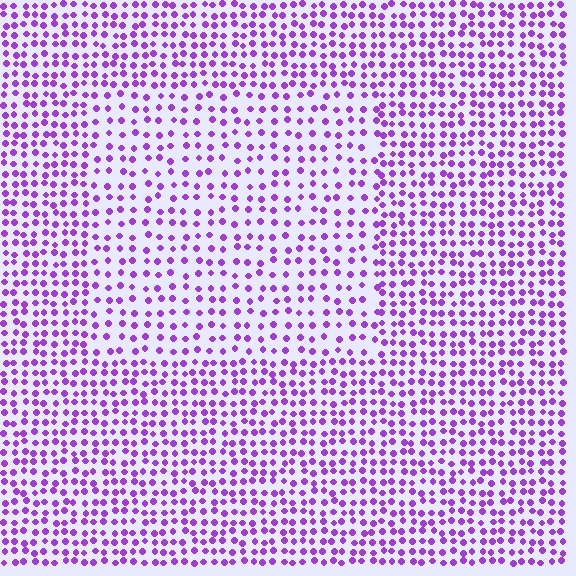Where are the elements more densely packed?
The elements are more densely packed outside the rectangle boundary.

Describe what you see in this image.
The image contains small purple elements arranged at two different densities. A rectangle-shaped region is visible where the elements are less densely packed than the surrounding area.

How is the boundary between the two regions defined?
The boundary is defined by a change in element density (approximately 1.6x ratio). All elements are the same color, size, and shape.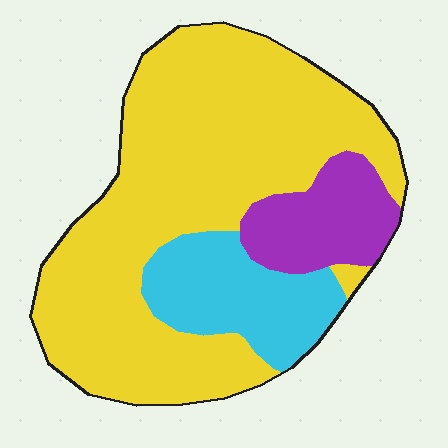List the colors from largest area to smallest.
From largest to smallest: yellow, cyan, purple.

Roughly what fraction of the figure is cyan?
Cyan covers around 15% of the figure.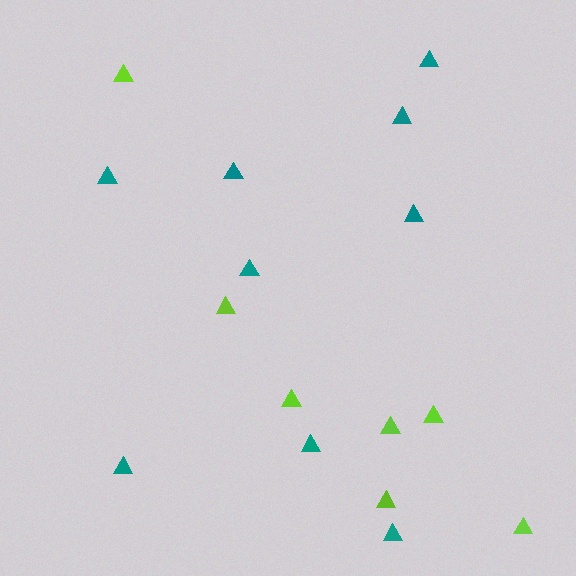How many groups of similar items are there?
There are 2 groups: one group of teal triangles (9) and one group of lime triangles (7).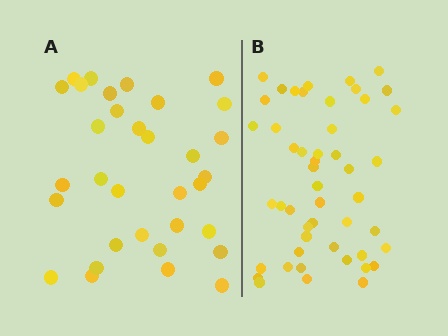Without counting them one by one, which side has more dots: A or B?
Region B (the right region) has more dots.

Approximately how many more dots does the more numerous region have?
Region B has approximately 15 more dots than region A.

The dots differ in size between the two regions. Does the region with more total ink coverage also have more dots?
No. Region A has more total ink coverage because its dots are larger, but region B actually contains more individual dots. Total area can be misleading — the number of items is what matters here.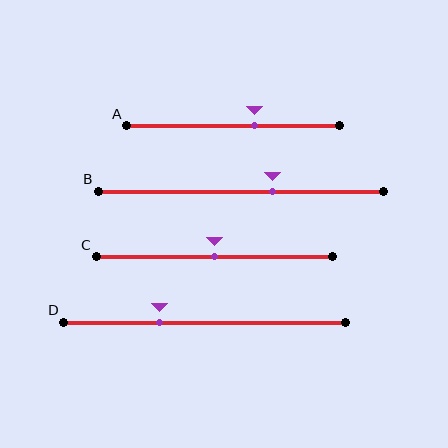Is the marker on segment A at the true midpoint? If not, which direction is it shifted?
No, the marker on segment A is shifted to the right by about 10% of the segment length.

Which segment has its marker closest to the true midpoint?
Segment C has its marker closest to the true midpoint.